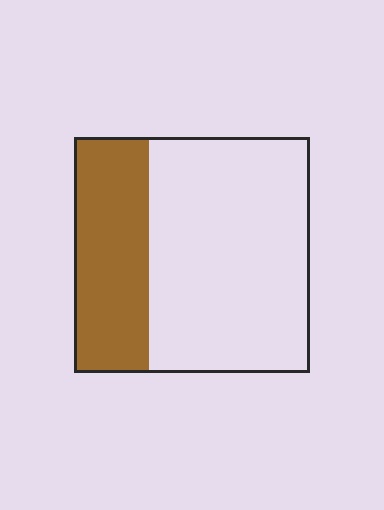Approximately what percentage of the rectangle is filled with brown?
Approximately 30%.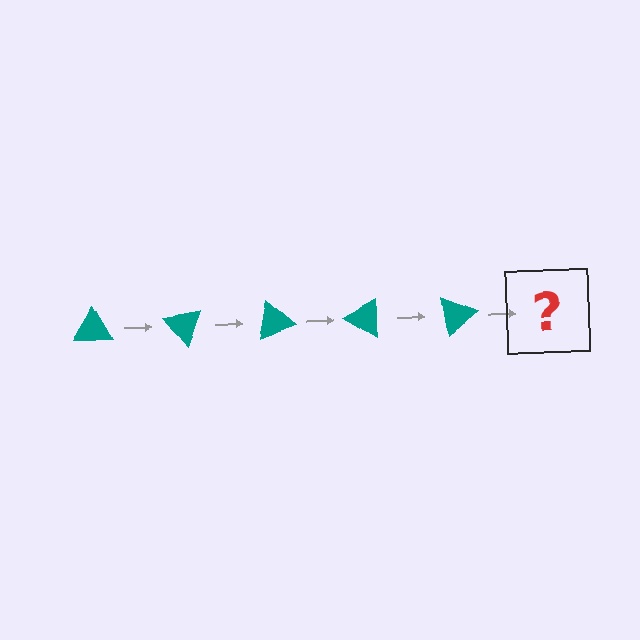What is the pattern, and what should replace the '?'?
The pattern is that the triangle rotates 50 degrees each step. The '?' should be a teal triangle rotated 250 degrees.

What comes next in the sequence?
The next element should be a teal triangle rotated 250 degrees.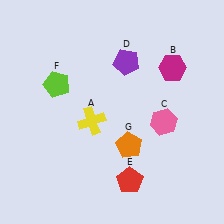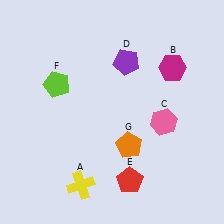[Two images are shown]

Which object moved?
The yellow cross (A) moved down.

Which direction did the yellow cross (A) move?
The yellow cross (A) moved down.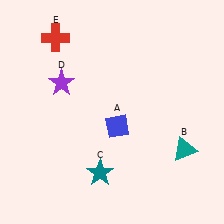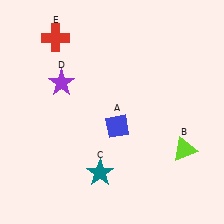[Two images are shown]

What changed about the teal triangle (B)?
In Image 1, B is teal. In Image 2, it changed to lime.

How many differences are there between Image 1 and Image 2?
There is 1 difference between the two images.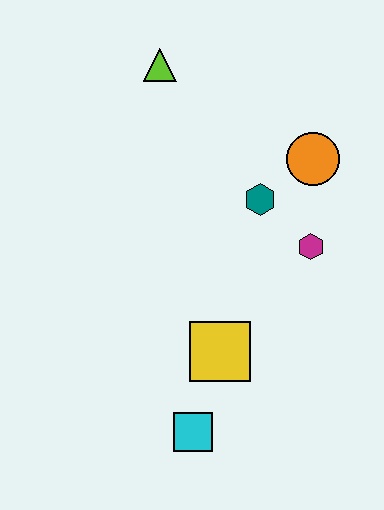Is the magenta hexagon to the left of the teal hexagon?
No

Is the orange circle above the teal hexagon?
Yes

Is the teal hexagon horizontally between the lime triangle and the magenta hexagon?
Yes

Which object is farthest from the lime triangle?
The cyan square is farthest from the lime triangle.